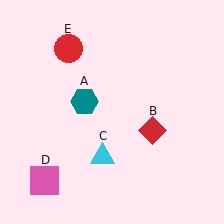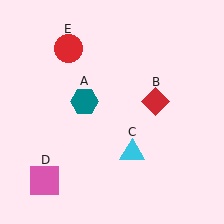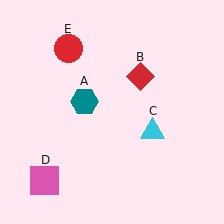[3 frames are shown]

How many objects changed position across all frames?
2 objects changed position: red diamond (object B), cyan triangle (object C).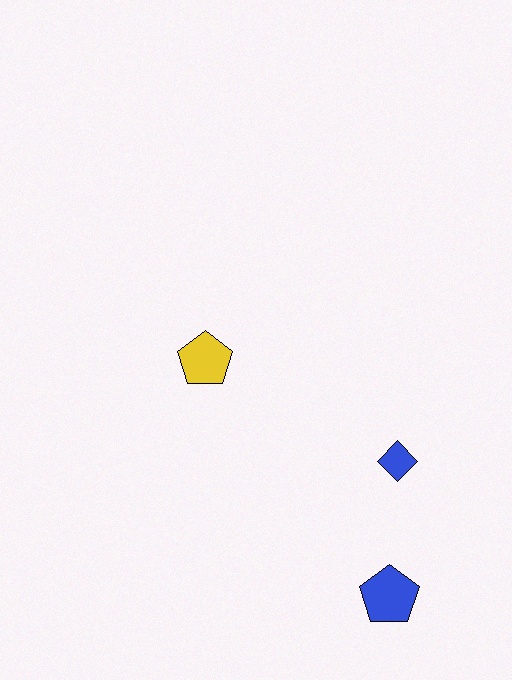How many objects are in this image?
There are 3 objects.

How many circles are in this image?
There are no circles.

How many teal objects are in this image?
There are no teal objects.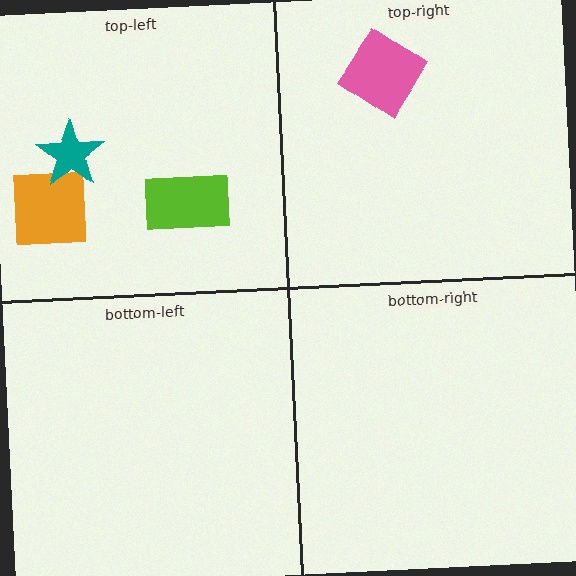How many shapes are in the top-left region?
3.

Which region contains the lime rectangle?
The top-left region.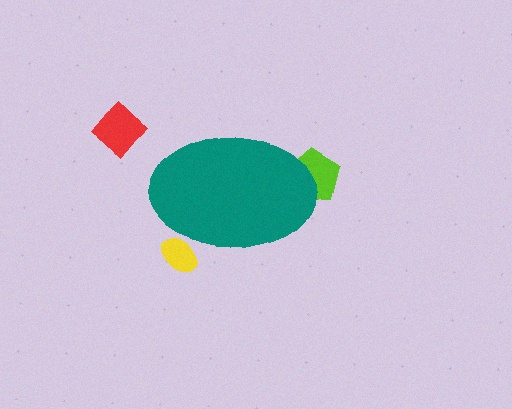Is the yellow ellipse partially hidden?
Yes, the yellow ellipse is partially hidden behind the teal ellipse.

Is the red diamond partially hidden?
No, the red diamond is fully visible.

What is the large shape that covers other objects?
A teal ellipse.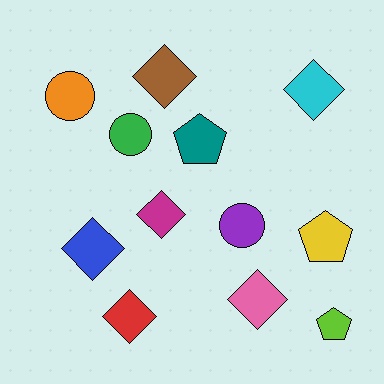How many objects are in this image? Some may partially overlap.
There are 12 objects.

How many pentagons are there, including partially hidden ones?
There are 3 pentagons.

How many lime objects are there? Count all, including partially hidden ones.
There is 1 lime object.